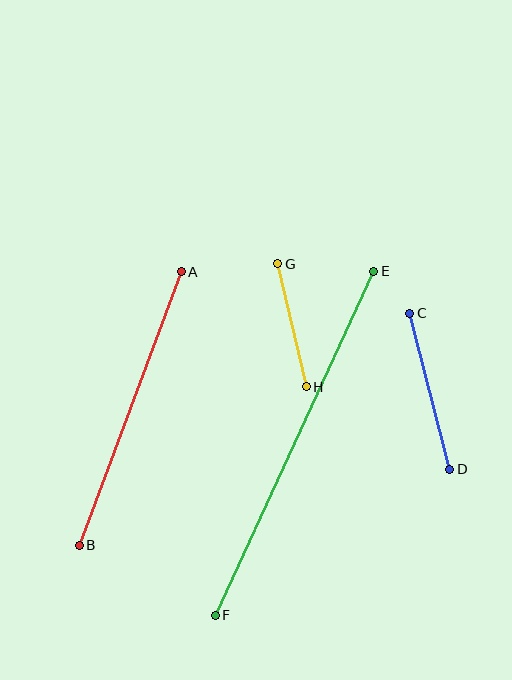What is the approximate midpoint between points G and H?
The midpoint is at approximately (292, 325) pixels.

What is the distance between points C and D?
The distance is approximately 161 pixels.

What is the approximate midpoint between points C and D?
The midpoint is at approximately (430, 391) pixels.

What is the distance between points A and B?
The distance is approximately 292 pixels.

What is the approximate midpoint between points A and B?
The midpoint is at approximately (130, 408) pixels.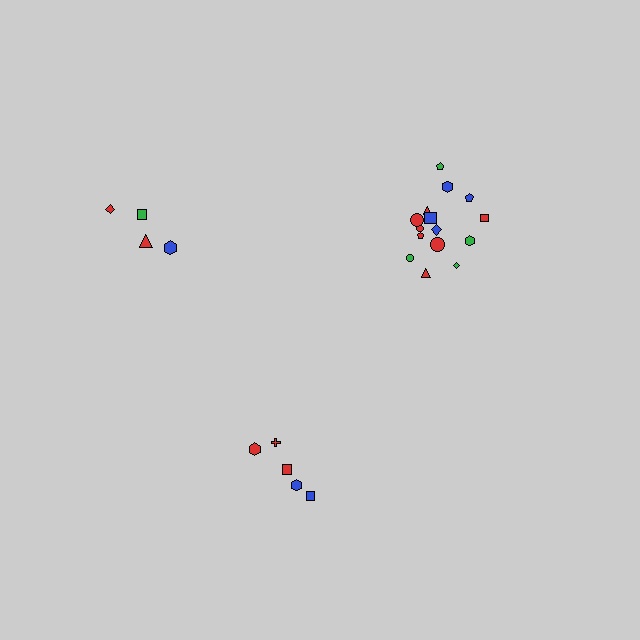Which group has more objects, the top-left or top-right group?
The top-right group.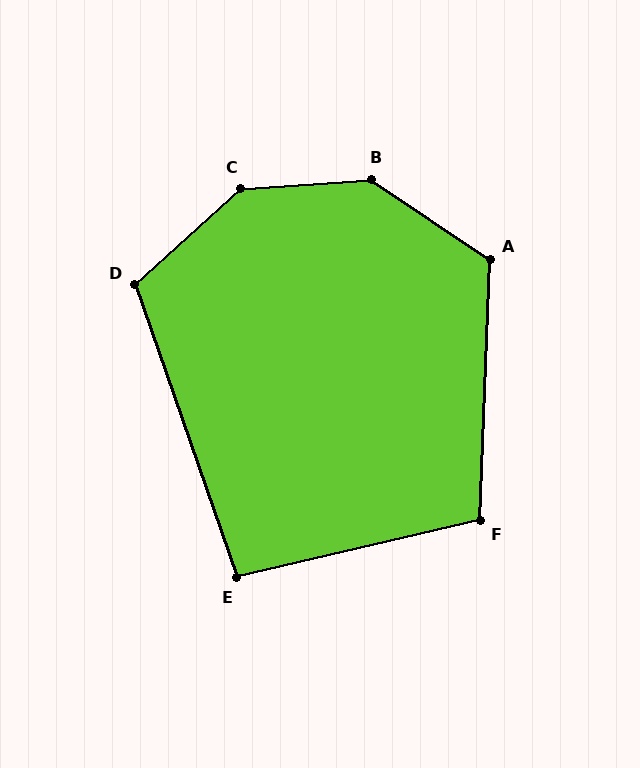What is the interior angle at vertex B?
Approximately 142 degrees (obtuse).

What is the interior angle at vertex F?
Approximately 105 degrees (obtuse).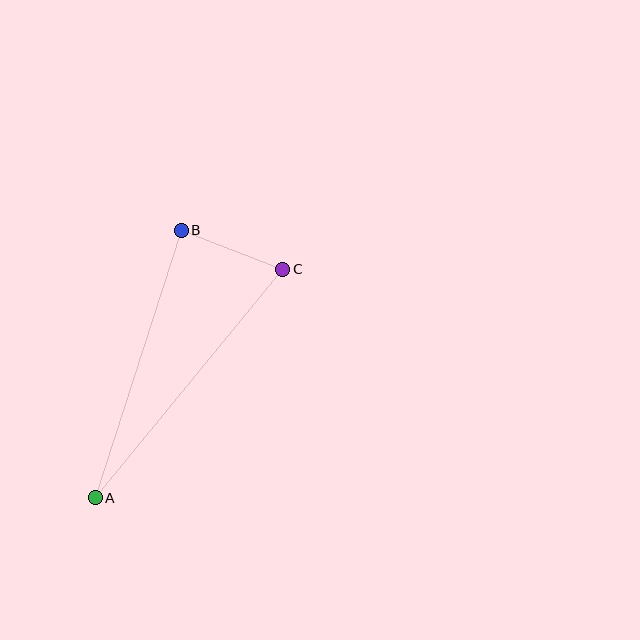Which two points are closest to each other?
Points B and C are closest to each other.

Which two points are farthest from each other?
Points A and C are farthest from each other.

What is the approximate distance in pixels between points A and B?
The distance between A and B is approximately 281 pixels.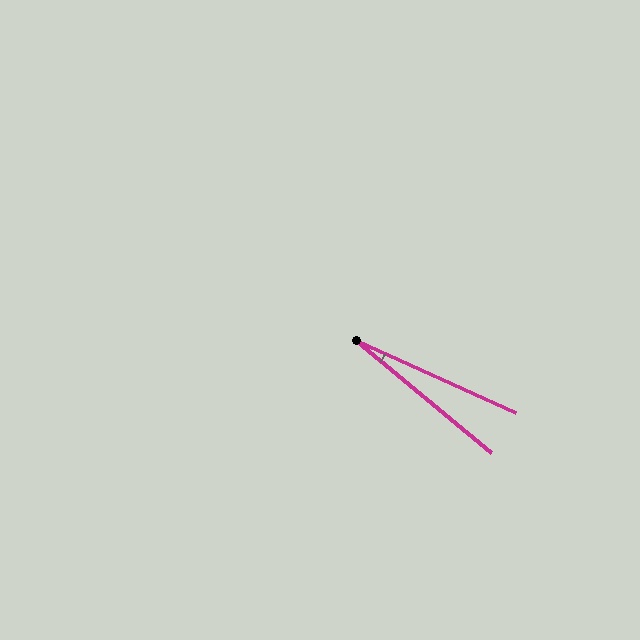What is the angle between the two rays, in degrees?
Approximately 15 degrees.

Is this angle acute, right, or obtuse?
It is acute.